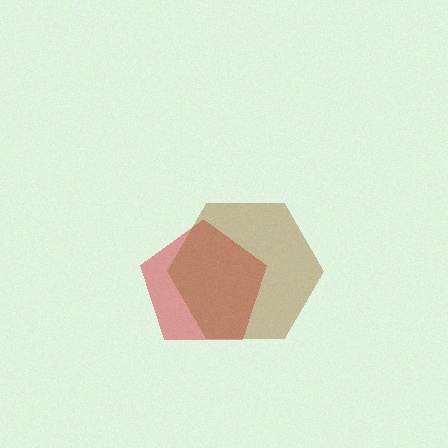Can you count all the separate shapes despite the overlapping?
Yes, there are 2 separate shapes.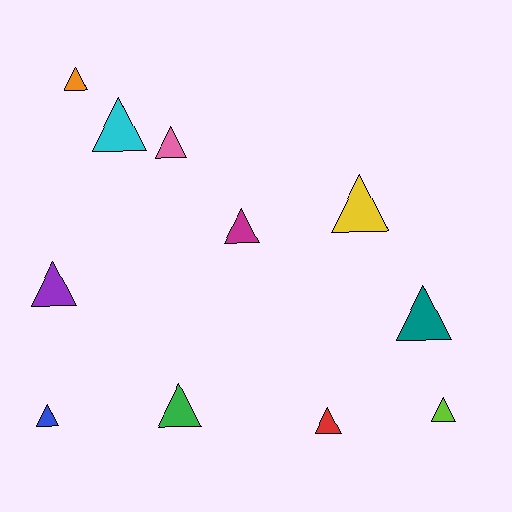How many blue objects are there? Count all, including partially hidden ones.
There is 1 blue object.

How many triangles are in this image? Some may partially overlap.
There are 11 triangles.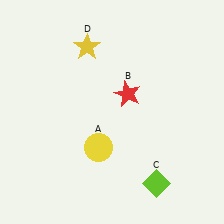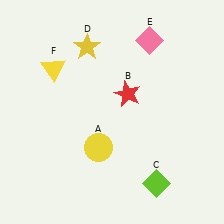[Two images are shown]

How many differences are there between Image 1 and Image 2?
There are 2 differences between the two images.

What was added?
A pink diamond (E), a yellow triangle (F) were added in Image 2.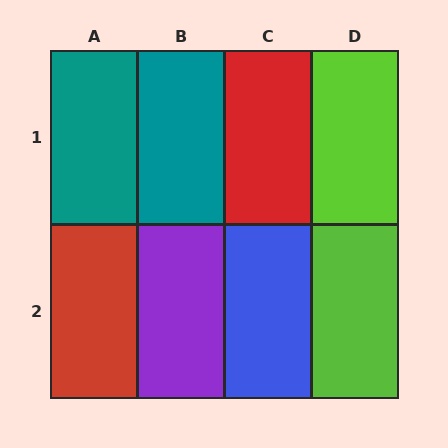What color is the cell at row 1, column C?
Red.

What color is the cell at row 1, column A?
Teal.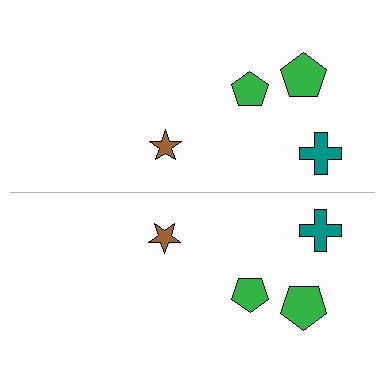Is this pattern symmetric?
Yes, this pattern has bilateral (reflection) symmetry.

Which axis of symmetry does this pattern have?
The pattern has a horizontal axis of symmetry running through the center of the image.